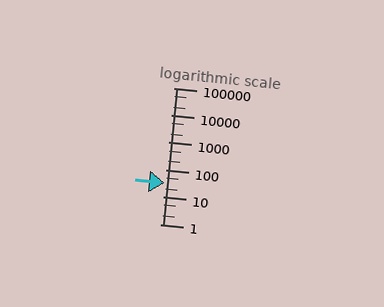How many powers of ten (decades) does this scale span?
The scale spans 5 decades, from 1 to 100000.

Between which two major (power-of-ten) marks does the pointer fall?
The pointer is between 10 and 100.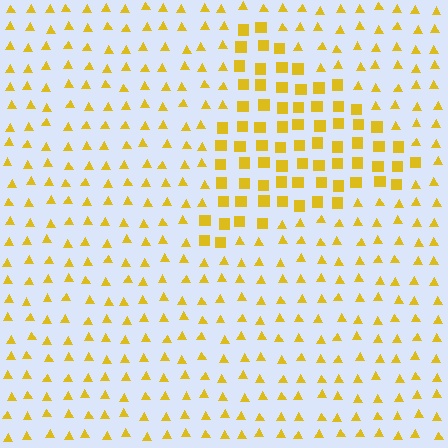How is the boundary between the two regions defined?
The boundary is defined by a change in element shape: squares inside vs. triangles outside. All elements share the same color and spacing.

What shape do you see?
I see a triangle.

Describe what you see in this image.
The image is filled with small yellow elements arranged in a uniform grid. A triangle-shaped region contains squares, while the surrounding area contains triangles. The boundary is defined purely by the change in element shape.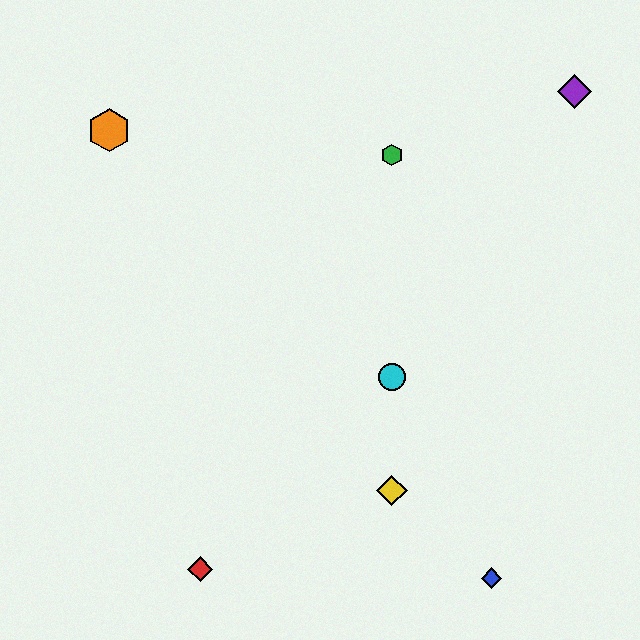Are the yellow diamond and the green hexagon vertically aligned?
Yes, both are at x≈392.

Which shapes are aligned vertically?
The green hexagon, the yellow diamond, the cyan circle are aligned vertically.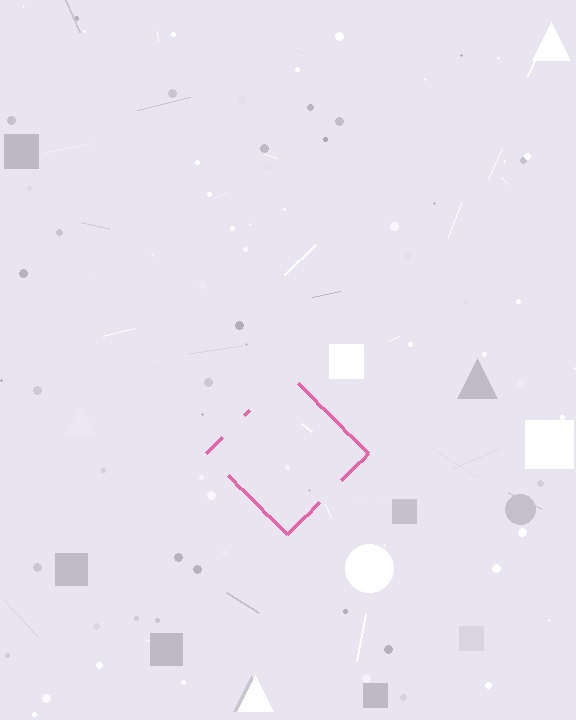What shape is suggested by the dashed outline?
The dashed outline suggests a diamond.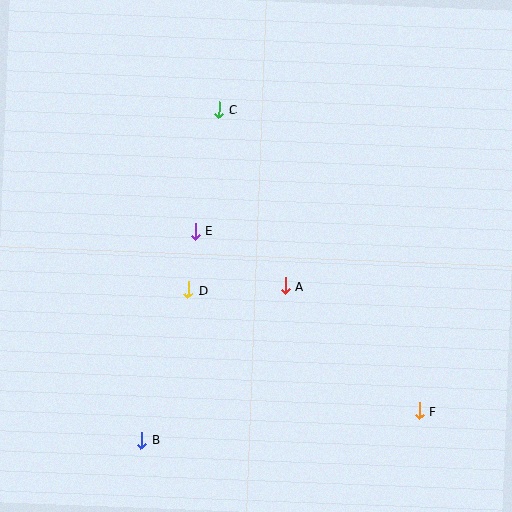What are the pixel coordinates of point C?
Point C is at (219, 110).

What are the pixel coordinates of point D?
Point D is at (188, 290).